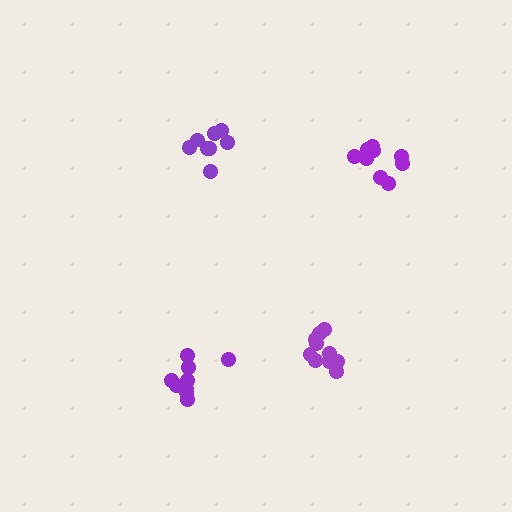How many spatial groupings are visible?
There are 4 spatial groupings.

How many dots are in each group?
Group 1: 8 dots, Group 2: 9 dots, Group 3: 9 dots, Group 4: 10 dots (36 total).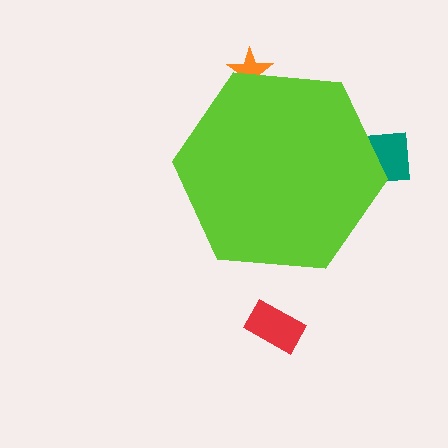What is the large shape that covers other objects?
A lime hexagon.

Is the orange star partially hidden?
Yes, the orange star is partially hidden behind the lime hexagon.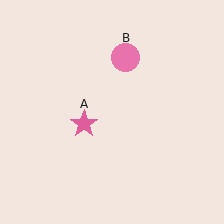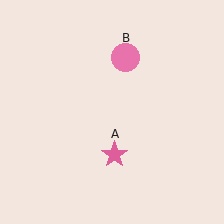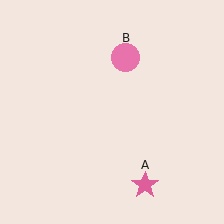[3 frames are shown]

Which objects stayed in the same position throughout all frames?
Pink circle (object B) remained stationary.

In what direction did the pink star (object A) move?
The pink star (object A) moved down and to the right.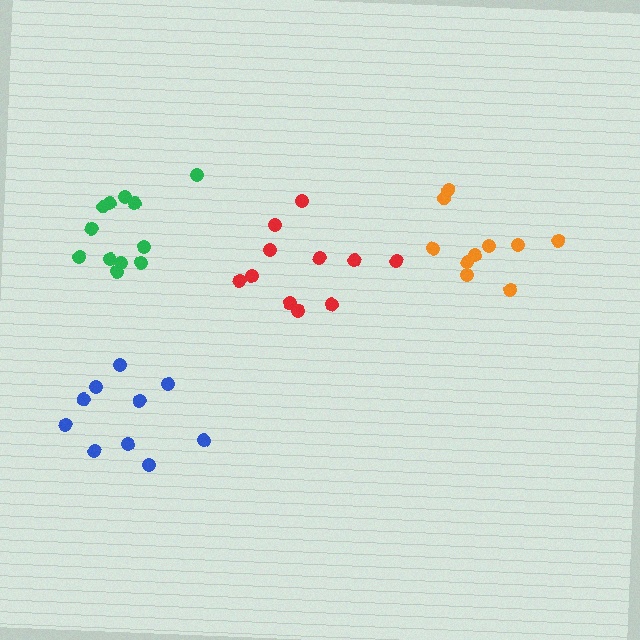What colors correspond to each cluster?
The clusters are colored: orange, red, green, blue.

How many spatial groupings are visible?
There are 4 spatial groupings.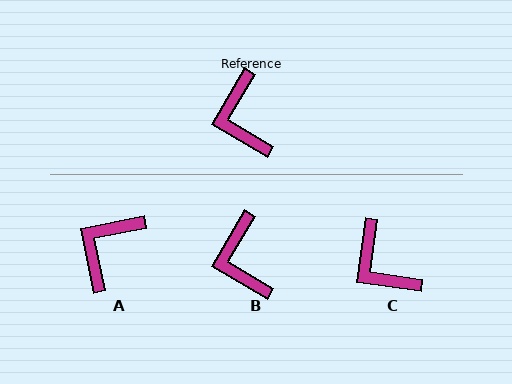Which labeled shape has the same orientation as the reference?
B.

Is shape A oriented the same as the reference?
No, it is off by about 48 degrees.